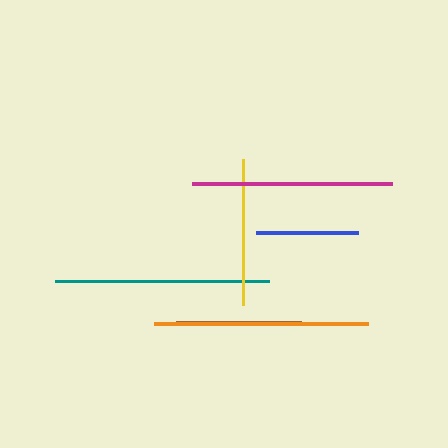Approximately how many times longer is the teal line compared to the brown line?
The teal line is approximately 1.7 times the length of the brown line.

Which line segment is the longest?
The orange line is the longest at approximately 214 pixels.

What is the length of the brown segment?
The brown segment is approximately 124 pixels long.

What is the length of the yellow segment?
The yellow segment is approximately 146 pixels long.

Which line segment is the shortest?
The blue line is the shortest at approximately 102 pixels.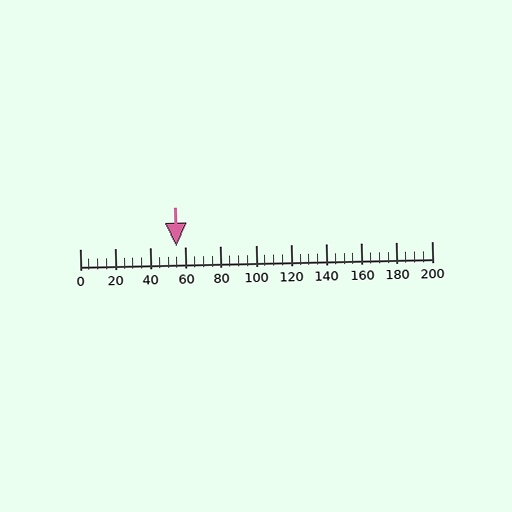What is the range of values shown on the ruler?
The ruler shows values from 0 to 200.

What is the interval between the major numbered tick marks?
The major tick marks are spaced 20 units apart.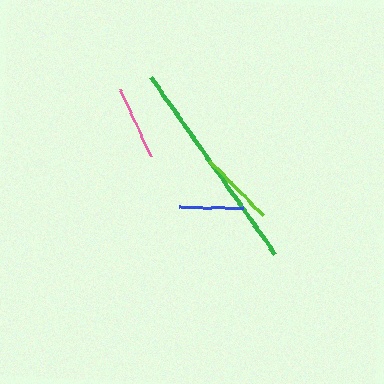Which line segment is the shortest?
The blue line is the shortest at approximately 64 pixels.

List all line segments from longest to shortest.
From longest to shortest: green, lime, pink, blue.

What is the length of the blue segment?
The blue segment is approximately 64 pixels long.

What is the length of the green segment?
The green segment is approximately 216 pixels long.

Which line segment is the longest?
The green line is the longest at approximately 216 pixels.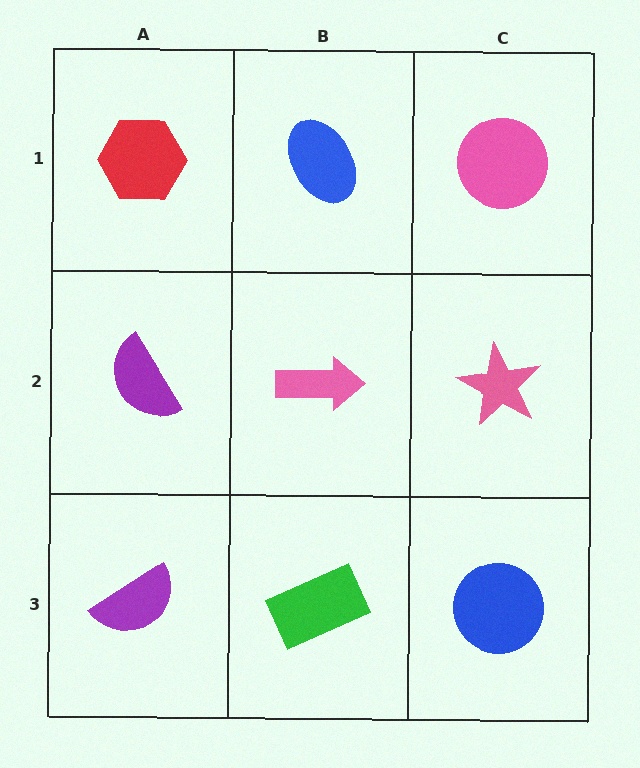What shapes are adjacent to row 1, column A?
A purple semicircle (row 2, column A), a blue ellipse (row 1, column B).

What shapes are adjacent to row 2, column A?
A red hexagon (row 1, column A), a purple semicircle (row 3, column A), a pink arrow (row 2, column B).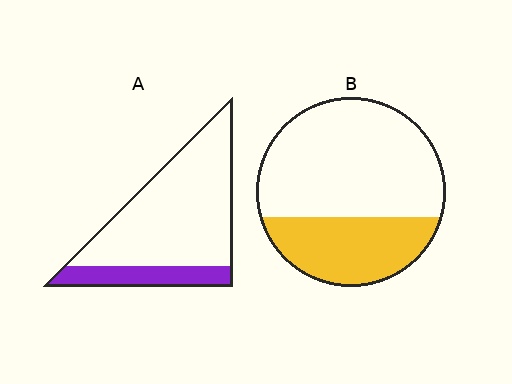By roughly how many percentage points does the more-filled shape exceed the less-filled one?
By roughly 15 percentage points (B over A).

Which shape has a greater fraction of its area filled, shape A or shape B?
Shape B.